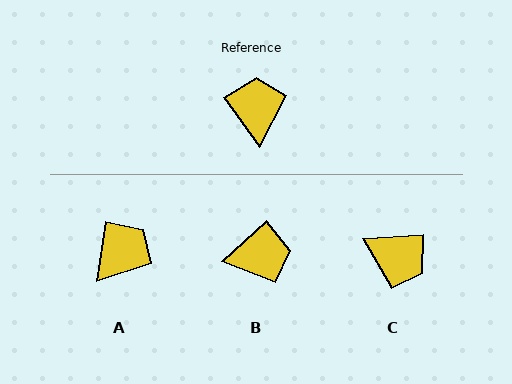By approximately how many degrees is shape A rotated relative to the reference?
Approximately 44 degrees clockwise.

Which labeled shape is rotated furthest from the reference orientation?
C, about 122 degrees away.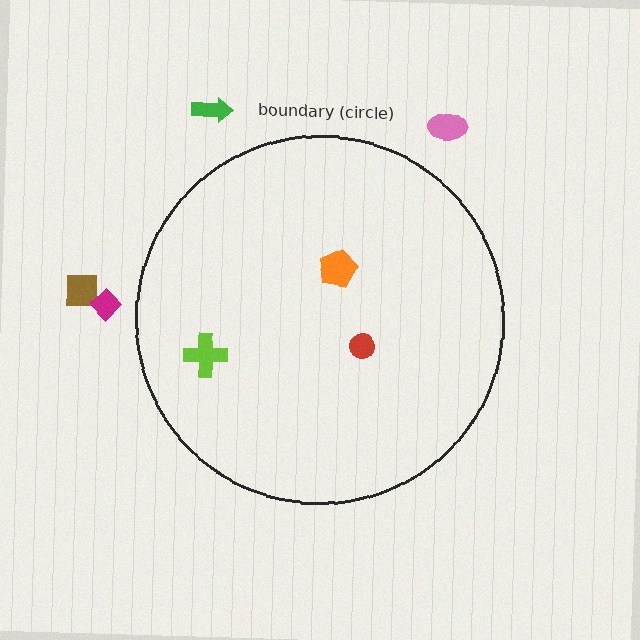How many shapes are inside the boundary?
3 inside, 4 outside.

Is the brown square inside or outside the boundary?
Outside.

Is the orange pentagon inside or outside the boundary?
Inside.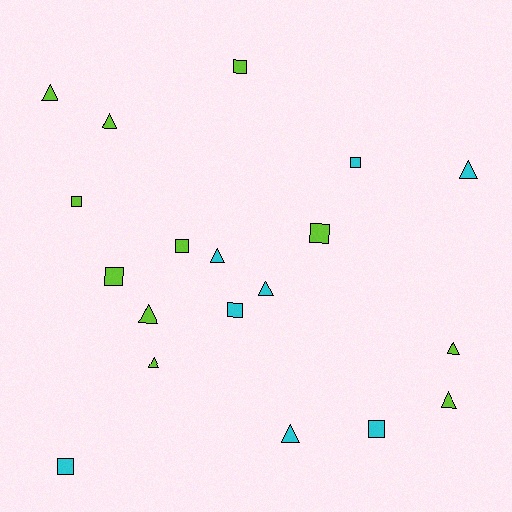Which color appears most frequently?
Lime, with 11 objects.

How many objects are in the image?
There are 19 objects.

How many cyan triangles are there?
There are 4 cyan triangles.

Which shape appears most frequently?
Triangle, with 10 objects.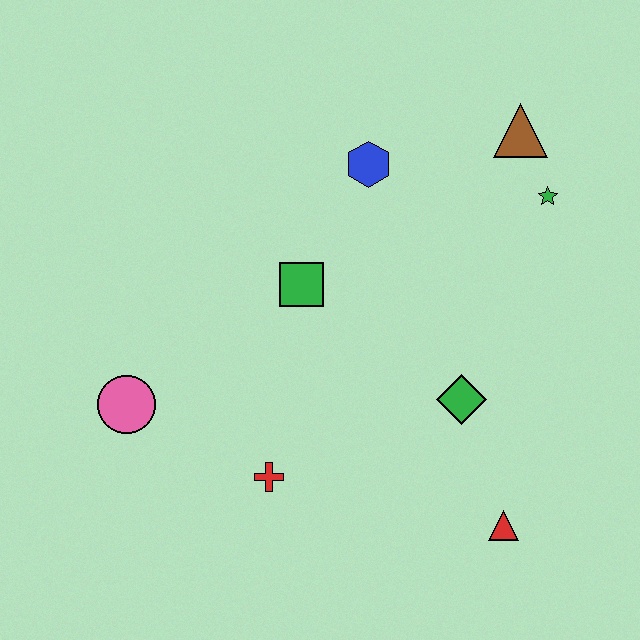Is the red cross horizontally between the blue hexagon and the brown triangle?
No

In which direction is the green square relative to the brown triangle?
The green square is to the left of the brown triangle.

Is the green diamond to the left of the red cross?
No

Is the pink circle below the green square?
Yes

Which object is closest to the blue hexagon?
The green square is closest to the blue hexagon.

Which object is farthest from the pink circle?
The brown triangle is farthest from the pink circle.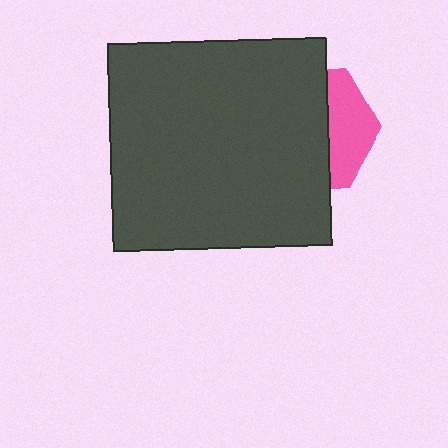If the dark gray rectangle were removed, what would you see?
You would see the complete pink hexagon.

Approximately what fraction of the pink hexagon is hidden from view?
Roughly 65% of the pink hexagon is hidden behind the dark gray rectangle.